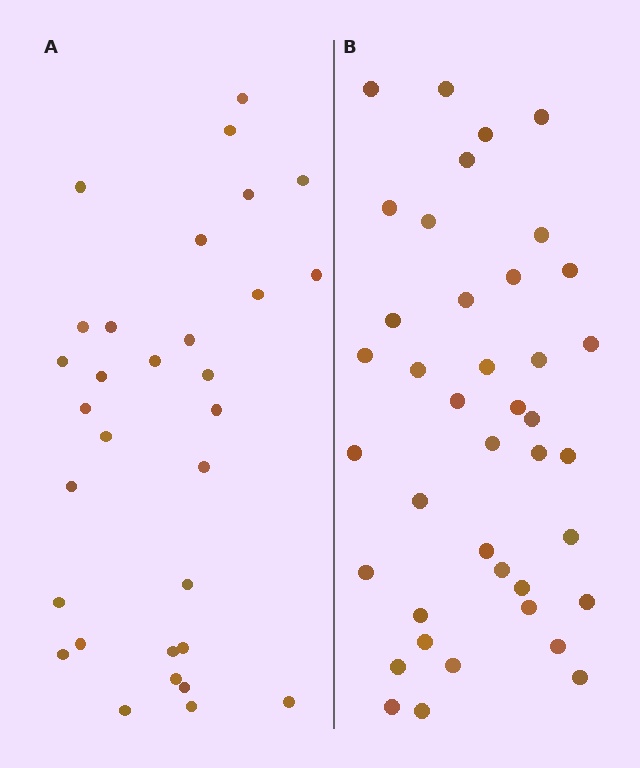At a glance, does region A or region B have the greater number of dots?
Region B (the right region) has more dots.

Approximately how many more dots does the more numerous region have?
Region B has roughly 8 or so more dots than region A.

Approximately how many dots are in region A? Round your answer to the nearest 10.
About 30 dots. (The exact count is 31, which rounds to 30.)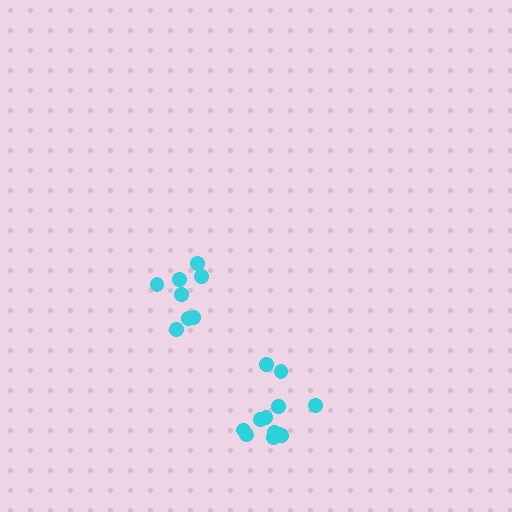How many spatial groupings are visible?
There are 2 spatial groupings.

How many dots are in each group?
Group 1: 8 dots, Group 2: 12 dots (20 total).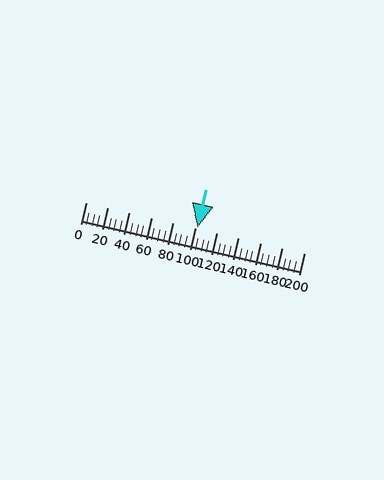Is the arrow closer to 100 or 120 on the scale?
The arrow is closer to 100.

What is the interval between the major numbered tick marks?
The major tick marks are spaced 20 units apart.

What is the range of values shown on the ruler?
The ruler shows values from 0 to 200.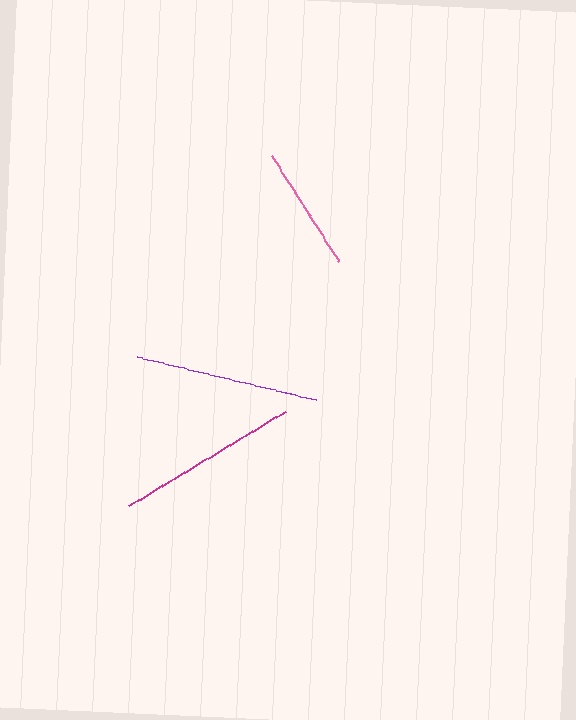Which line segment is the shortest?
The pink line is the shortest at approximately 125 pixels.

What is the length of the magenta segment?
The magenta segment is approximately 183 pixels long.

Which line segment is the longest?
The purple line is the longest at approximately 184 pixels.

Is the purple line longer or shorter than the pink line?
The purple line is longer than the pink line.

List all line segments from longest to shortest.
From longest to shortest: purple, magenta, pink.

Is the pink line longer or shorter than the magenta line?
The magenta line is longer than the pink line.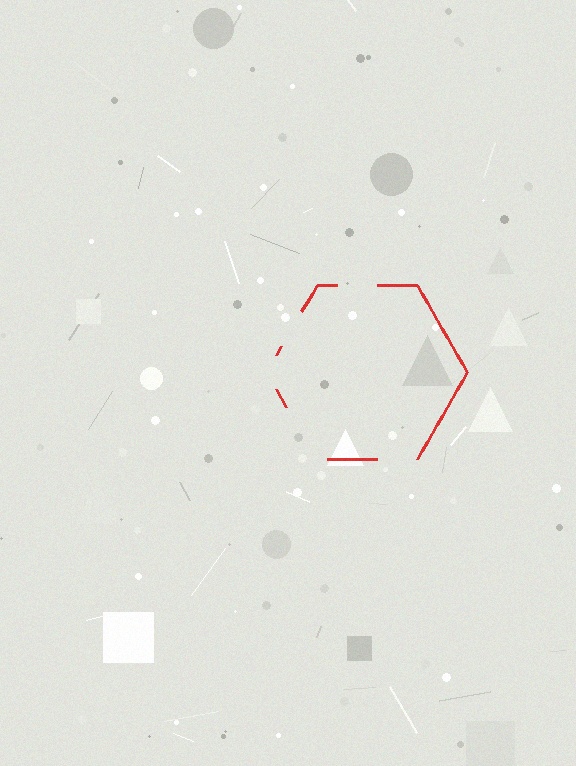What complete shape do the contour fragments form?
The contour fragments form a hexagon.